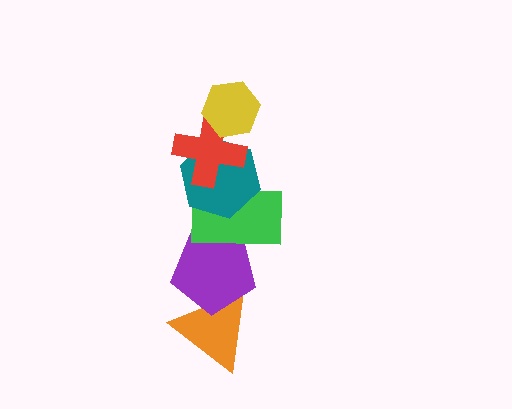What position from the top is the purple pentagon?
The purple pentagon is 5th from the top.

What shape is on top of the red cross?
The yellow hexagon is on top of the red cross.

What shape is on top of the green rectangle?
The teal hexagon is on top of the green rectangle.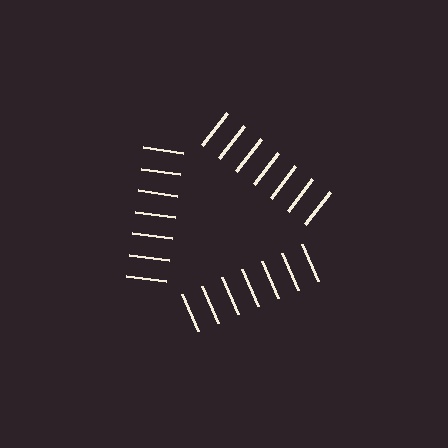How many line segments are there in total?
21 — 7 along each of the 3 edges.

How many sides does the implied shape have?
3 sides — the line-ends trace a triangle.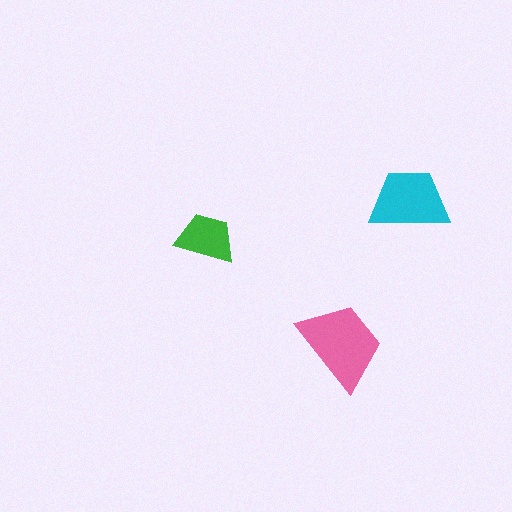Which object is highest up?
The cyan trapezoid is topmost.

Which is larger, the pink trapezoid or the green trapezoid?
The pink one.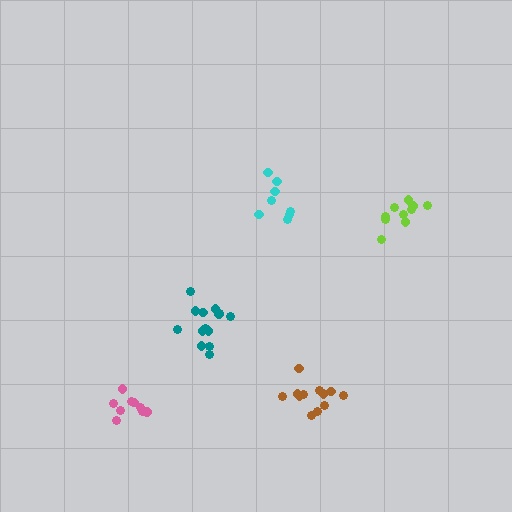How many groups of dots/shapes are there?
There are 5 groups.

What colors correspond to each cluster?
The clusters are colored: lime, cyan, teal, brown, pink.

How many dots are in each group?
Group 1: 10 dots, Group 2: 8 dots, Group 3: 14 dots, Group 4: 12 dots, Group 5: 9 dots (53 total).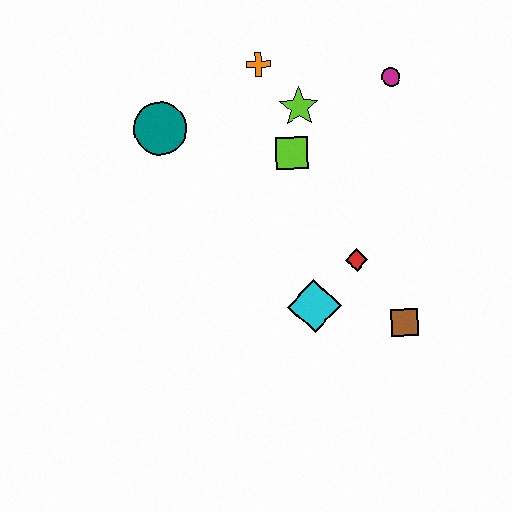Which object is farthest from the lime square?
The brown square is farthest from the lime square.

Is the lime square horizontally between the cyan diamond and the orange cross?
Yes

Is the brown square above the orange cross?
No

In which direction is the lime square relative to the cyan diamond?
The lime square is above the cyan diamond.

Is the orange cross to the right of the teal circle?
Yes